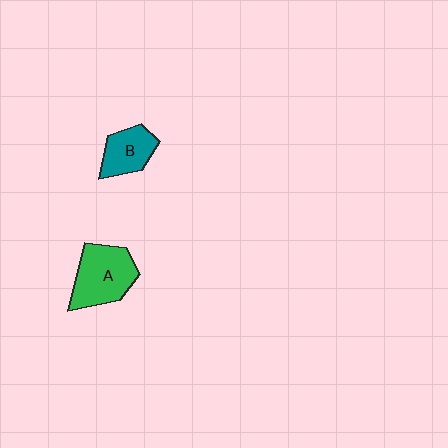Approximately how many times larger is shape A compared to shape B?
Approximately 1.5 times.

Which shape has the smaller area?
Shape B (teal).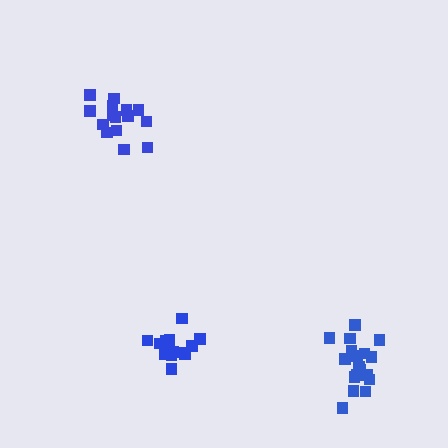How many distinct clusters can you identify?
There are 3 distinct clusters.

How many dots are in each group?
Group 1: 15 dots, Group 2: 18 dots, Group 3: 14 dots (47 total).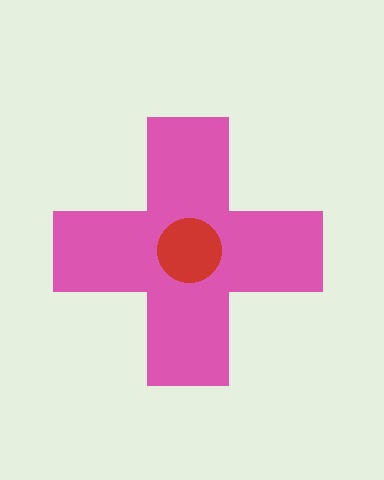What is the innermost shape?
The red circle.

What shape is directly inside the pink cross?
The red circle.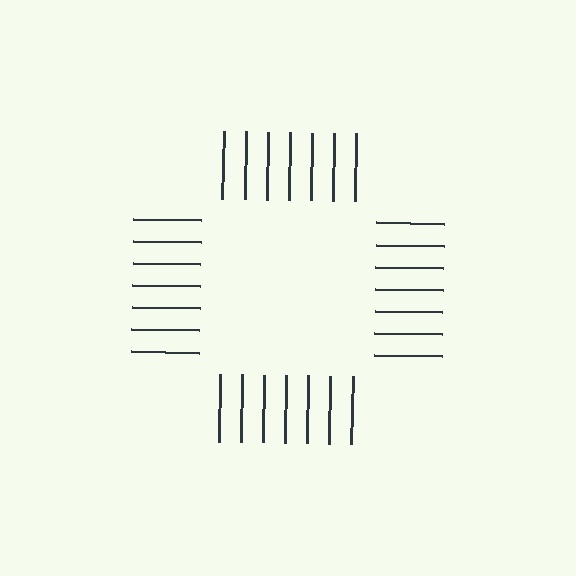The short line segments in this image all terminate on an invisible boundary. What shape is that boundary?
An illusory square — the line segments terminate on its edges but no continuous stroke is drawn.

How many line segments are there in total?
28 — 7 along each of the 4 edges.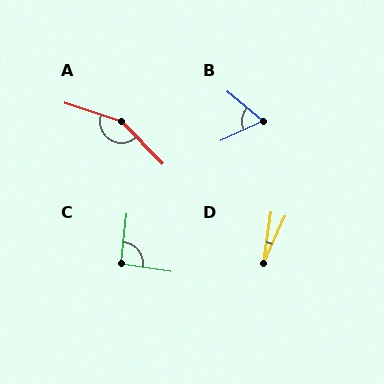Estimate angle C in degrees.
Approximately 92 degrees.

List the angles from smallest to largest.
D (16°), B (64°), C (92°), A (152°).